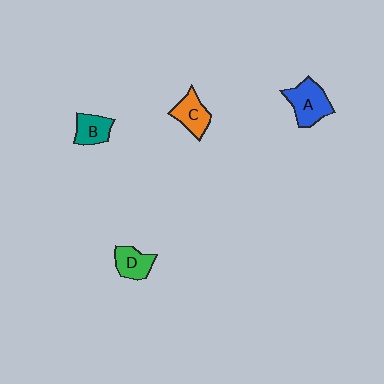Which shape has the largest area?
Shape A (blue).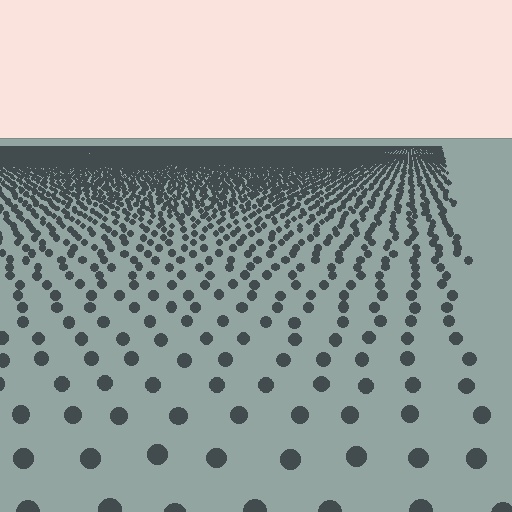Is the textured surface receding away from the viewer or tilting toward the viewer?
The surface is receding away from the viewer. Texture elements get smaller and denser toward the top.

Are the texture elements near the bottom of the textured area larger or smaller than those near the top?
Larger. Near the bottom, elements are closer to the viewer and appear at a bigger on-screen size.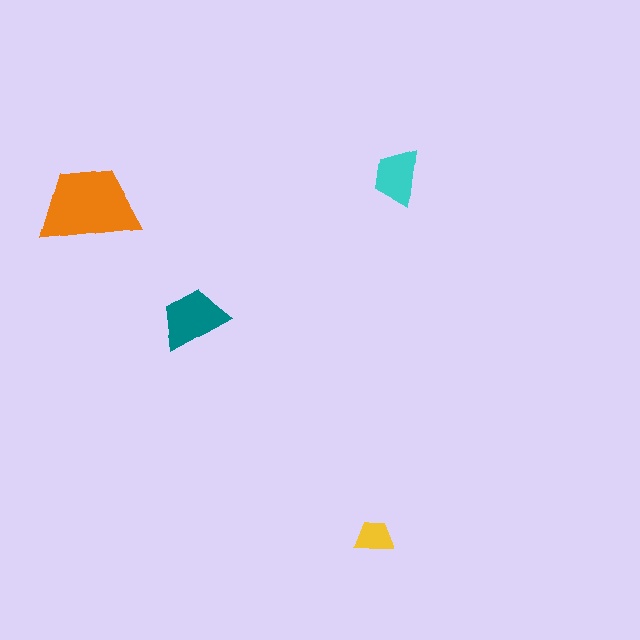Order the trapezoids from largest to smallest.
the orange one, the teal one, the cyan one, the yellow one.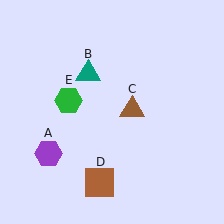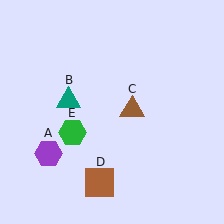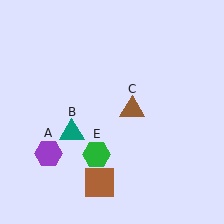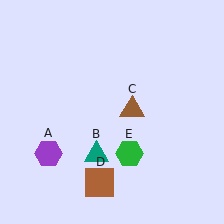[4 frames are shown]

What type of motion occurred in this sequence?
The teal triangle (object B), green hexagon (object E) rotated counterclockwise around the center of the scene.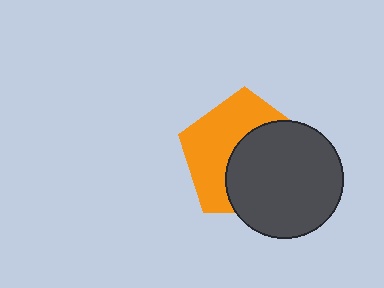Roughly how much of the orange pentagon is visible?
About half of it is visible (roughly 49%).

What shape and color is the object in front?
The object in front is a dark gray circle.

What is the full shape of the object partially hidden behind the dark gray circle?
The partially hidden object is an orange pentagon.